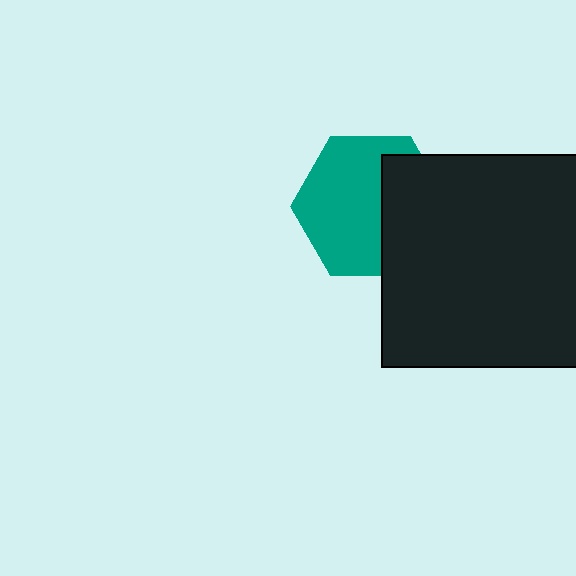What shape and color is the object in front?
The object in front is a black square.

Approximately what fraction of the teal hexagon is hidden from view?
Roughly 37% of the teal hexagon is hidden behind the black square.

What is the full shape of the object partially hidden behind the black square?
The partially hidden object is a teal hexagon.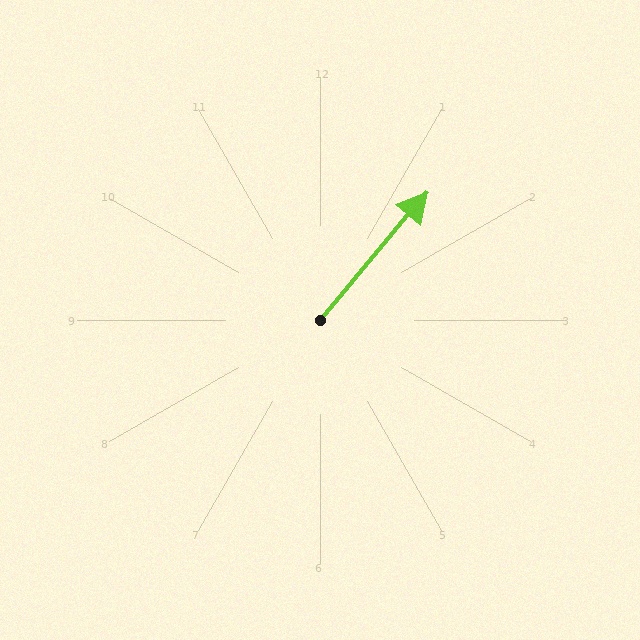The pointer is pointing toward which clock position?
Roughly 1 o'clock.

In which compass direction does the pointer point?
Northeast.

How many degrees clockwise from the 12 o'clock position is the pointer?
Approximately 40 degrees.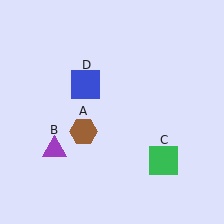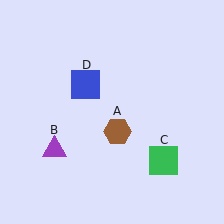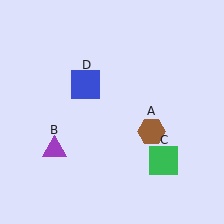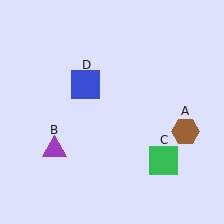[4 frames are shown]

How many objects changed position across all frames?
1 object changed position: brown hexagon (object A).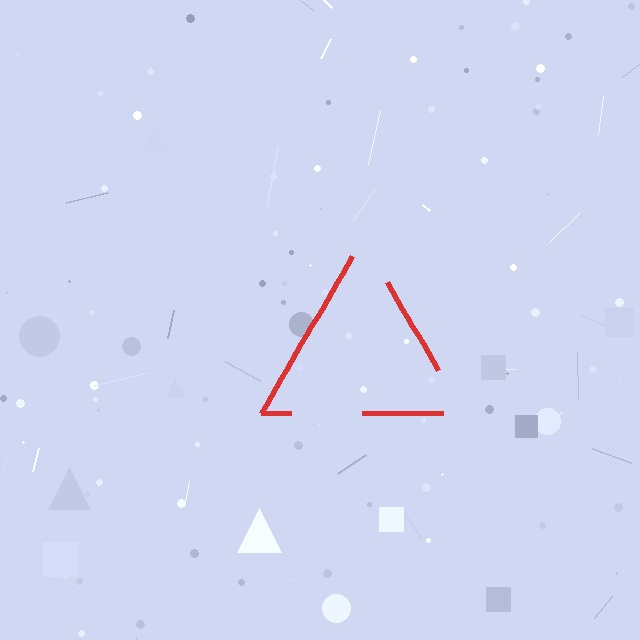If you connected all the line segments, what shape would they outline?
They would outline a triangle.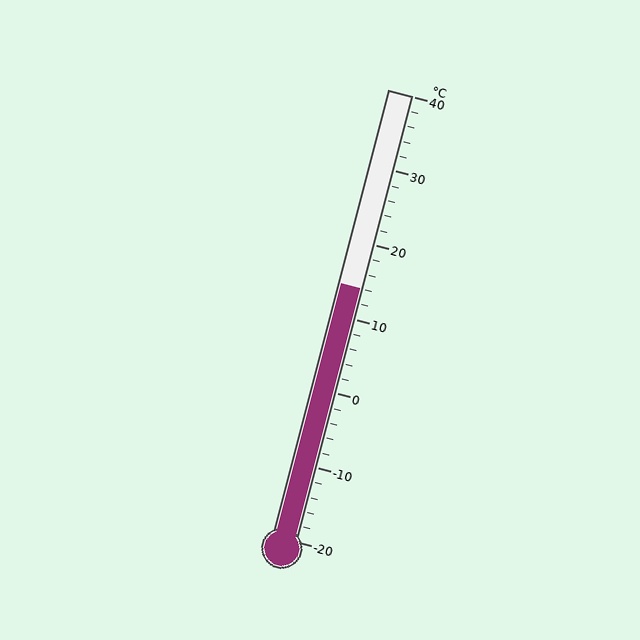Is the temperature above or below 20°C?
The temperature is below 20°C.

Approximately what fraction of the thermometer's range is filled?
The thermometer is filled to approximately 55% of its range.